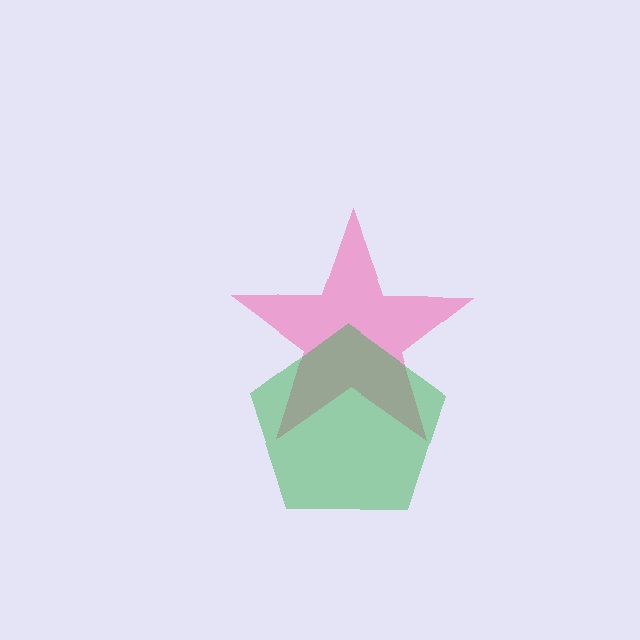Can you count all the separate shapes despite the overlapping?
Yes, there are 2 separate shapes.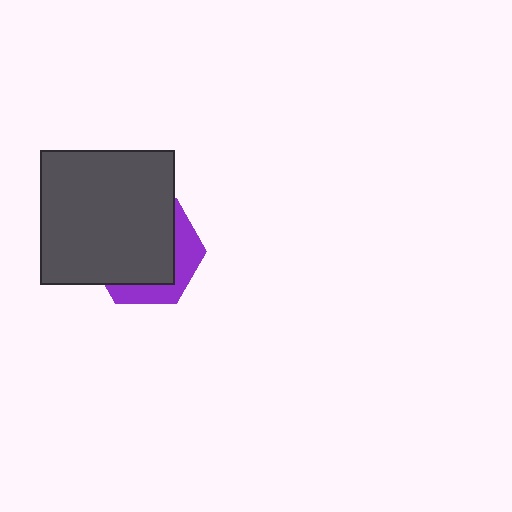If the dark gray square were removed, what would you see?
You would see the complete purple hexagon.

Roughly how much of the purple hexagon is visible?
A small part of it is visible (roughly 30%).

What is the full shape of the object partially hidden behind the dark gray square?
The partially hidden object is a purple hexagon.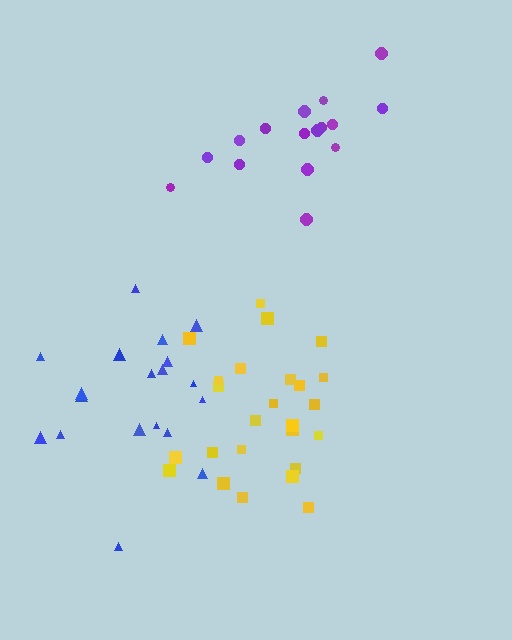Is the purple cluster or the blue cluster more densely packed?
Purple.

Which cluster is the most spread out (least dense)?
Blue.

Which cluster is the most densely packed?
Purple.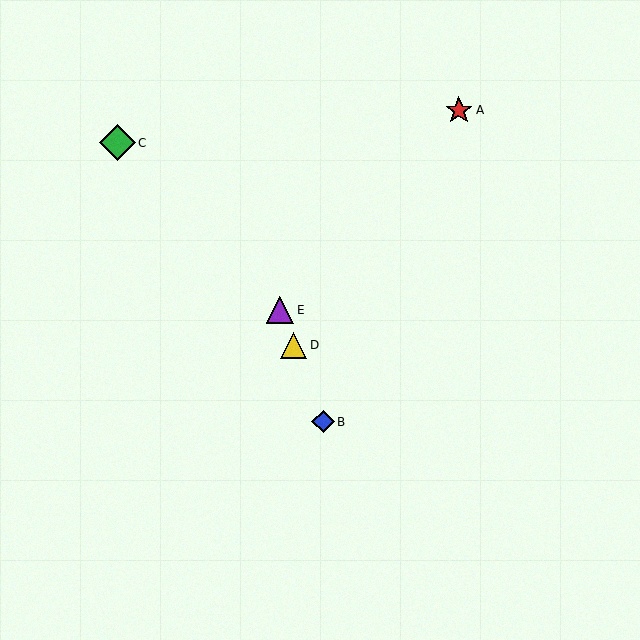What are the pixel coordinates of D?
Object D is at (294, 345).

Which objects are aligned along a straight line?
Objects B, D, E are aligned along a straight line.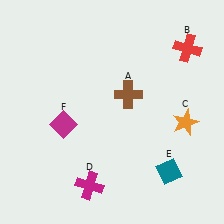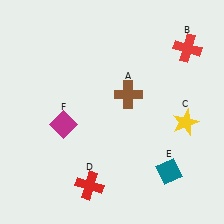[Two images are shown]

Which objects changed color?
C changed from orange to yellow. D changed from magenta to red.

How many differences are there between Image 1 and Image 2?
There are 2 differences between the two images.